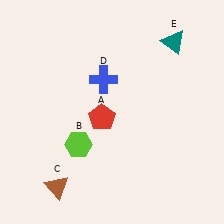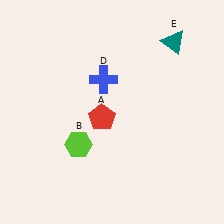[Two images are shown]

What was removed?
The brown triangle (C) was removed in Image 2.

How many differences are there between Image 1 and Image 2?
There is 1 difference between the two images.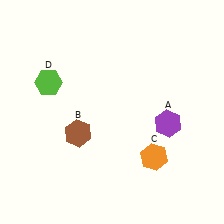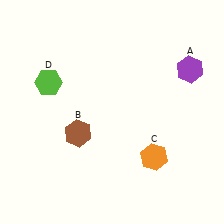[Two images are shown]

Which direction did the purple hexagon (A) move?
The purple hexagon (A) moved up.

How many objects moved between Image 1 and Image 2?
1 object moved between the two images.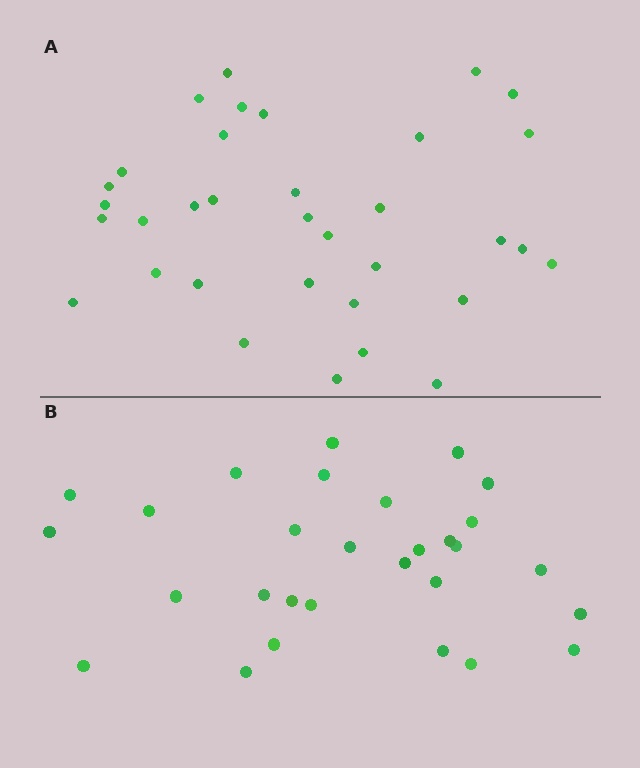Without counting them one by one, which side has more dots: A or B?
Region A (the top region) has more dots.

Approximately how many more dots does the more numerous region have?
Region A has about 5 more dots than region B.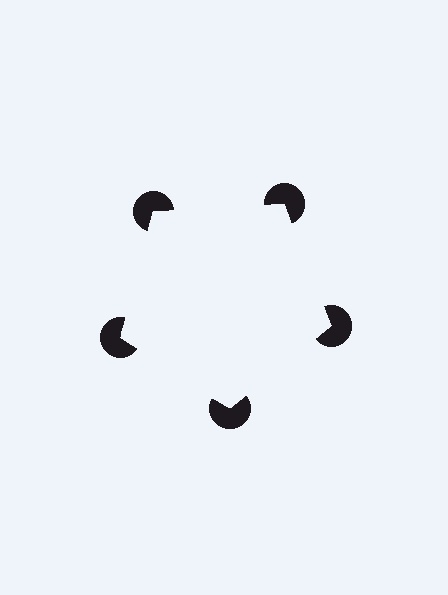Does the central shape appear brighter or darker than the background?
It typically appears slightly brighter than the background, even though no actual brightness change is drawn.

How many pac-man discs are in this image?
There are 5 — one at each vertex of the illusory pentagon.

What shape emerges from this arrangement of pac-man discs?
An illusory pentagon — its edges are inferred from the aligned wedge cuts in the pac-man discs, not physically drawn.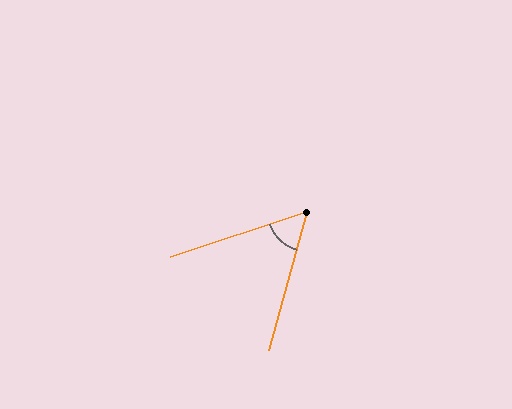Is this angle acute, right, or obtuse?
It is acute.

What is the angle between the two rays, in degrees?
Approximately 57 degrees.